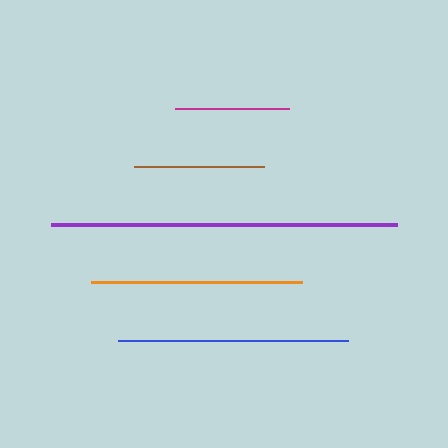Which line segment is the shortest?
The magenta line is the shortest at approximately 114 pixels.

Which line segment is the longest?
The purple line is the longest at approximately 346 pixels.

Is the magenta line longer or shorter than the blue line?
The blue line is longer than the magenta line.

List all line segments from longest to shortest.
From longest to shortest: purple, blue, orange, brown, magenta.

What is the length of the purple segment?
The purple segment is approximately 346 pixels long.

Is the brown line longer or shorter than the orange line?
The orange line is longer than the brown line.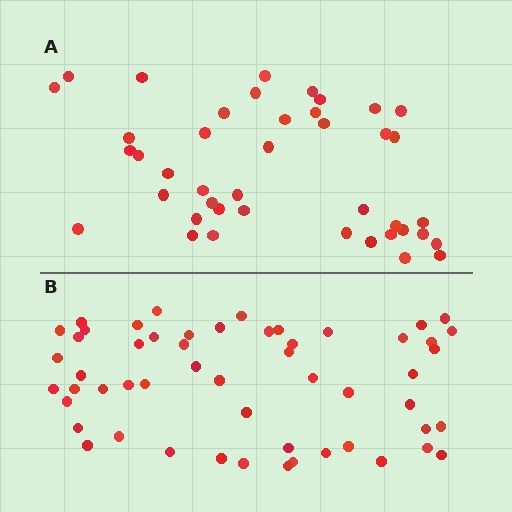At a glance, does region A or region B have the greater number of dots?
Region B (the bottom region) has more dots.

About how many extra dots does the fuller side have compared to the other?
Region B has roughly 12 or so more dots than region A.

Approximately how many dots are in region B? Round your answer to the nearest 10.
About 50 dots. (The exact count is 54, which rounds to 50.)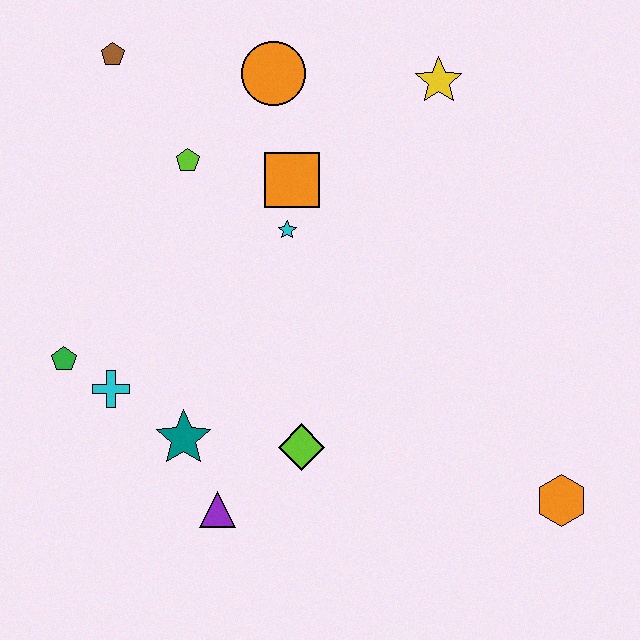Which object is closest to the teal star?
The purple triangle is closest to the teal star.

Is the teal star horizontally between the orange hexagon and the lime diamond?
No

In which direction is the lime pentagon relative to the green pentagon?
The lime pentagon is above the green pentagon.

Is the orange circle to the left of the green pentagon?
No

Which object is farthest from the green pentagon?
The orange hexagon is farthest from the green pentagon.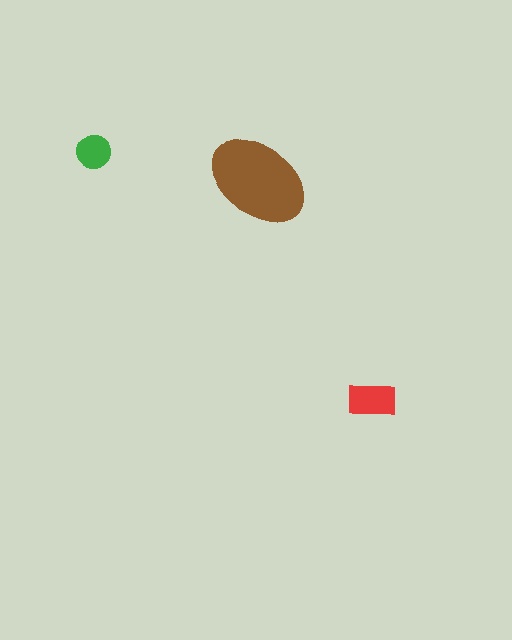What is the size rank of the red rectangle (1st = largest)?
2nd.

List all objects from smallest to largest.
The green circle, the red rectangle, the brown ellipse.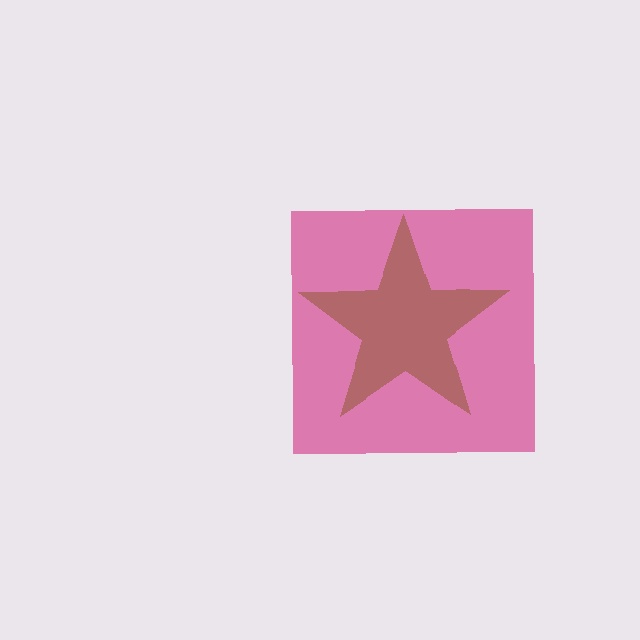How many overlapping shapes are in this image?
There are 2 overlapping shapes in the image.